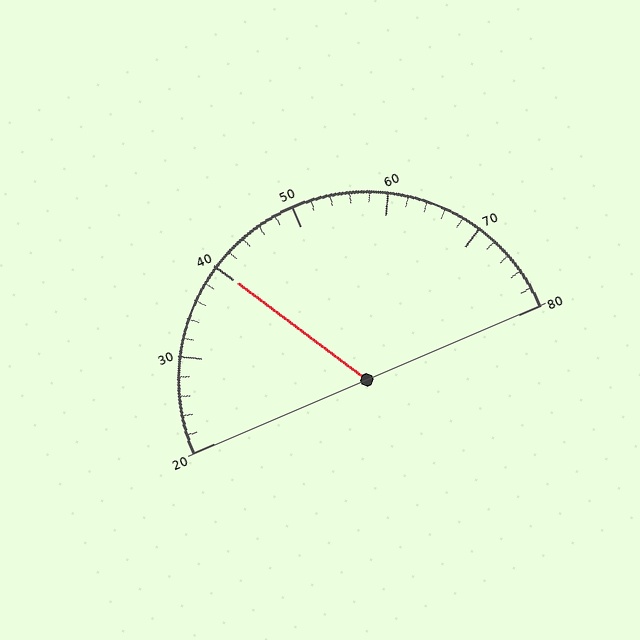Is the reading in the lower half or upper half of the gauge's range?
The reading is in the lower half of the range (20 to 80).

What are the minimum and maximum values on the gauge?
The gauge ranges from 20 to 80.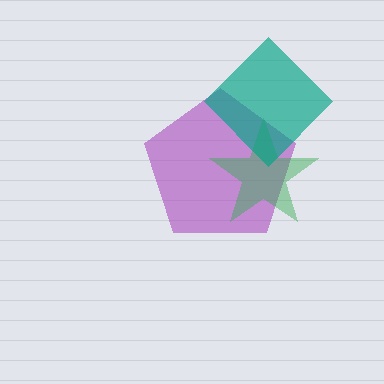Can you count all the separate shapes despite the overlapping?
Yes, there are 3 separate shapes.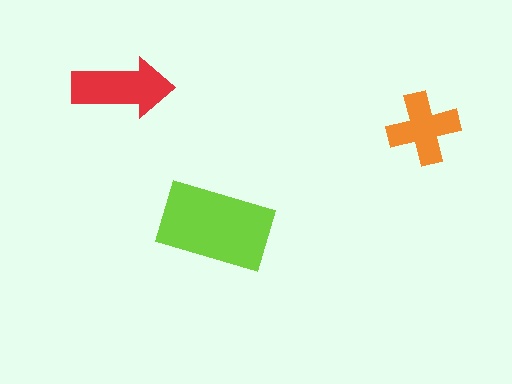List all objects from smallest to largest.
The orange cross, the red arrow, the lime rectangle.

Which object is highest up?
The red arrow is topmost.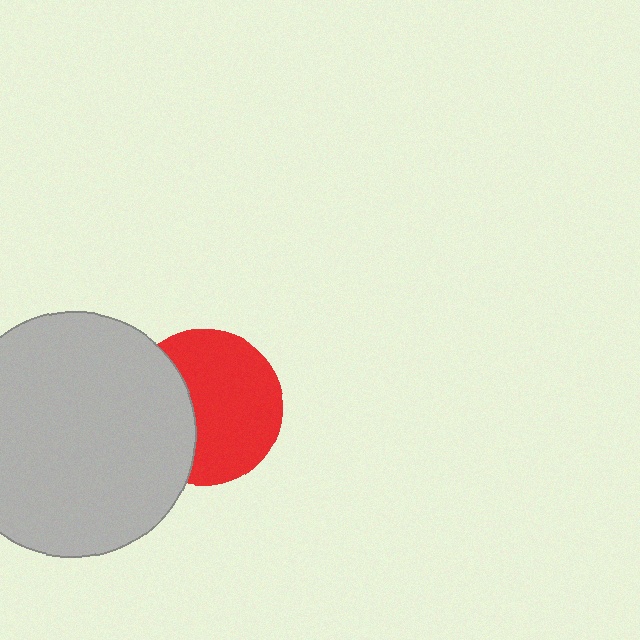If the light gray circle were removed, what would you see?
You would see the complete red circle.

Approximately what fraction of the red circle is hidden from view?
Roughly 36% of the red circle is hidden behind the light gray circle.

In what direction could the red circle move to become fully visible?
The red circle could move right. That would shift it out from behind the light gray circle entirely.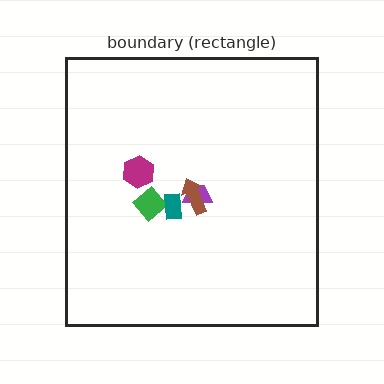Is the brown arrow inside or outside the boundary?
Inside.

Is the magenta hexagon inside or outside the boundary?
Inside.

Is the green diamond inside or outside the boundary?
Inside.